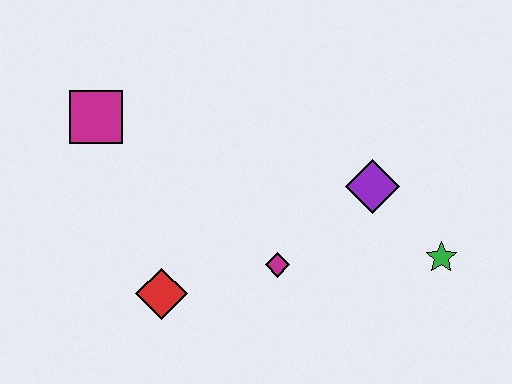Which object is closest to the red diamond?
The magenta diamond is closest to the red diamond.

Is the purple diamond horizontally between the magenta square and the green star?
Yes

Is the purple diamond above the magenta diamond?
Yes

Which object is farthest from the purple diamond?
The magenta square is farthest from the purple diamond.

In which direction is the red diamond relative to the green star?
The red diamond is to the left of the green star.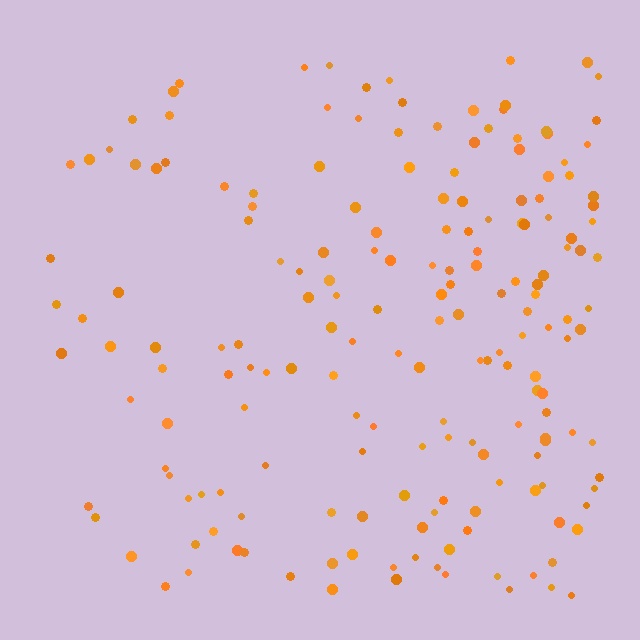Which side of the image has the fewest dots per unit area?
The left.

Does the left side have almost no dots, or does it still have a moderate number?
Still a moderate number, just noticeably fewer than the right.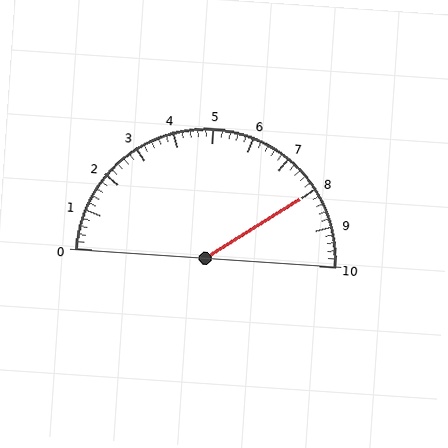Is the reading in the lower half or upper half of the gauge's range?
The reading is in the upper half of the range (0 to 10).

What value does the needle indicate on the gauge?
The needle indicates approximately 8.0.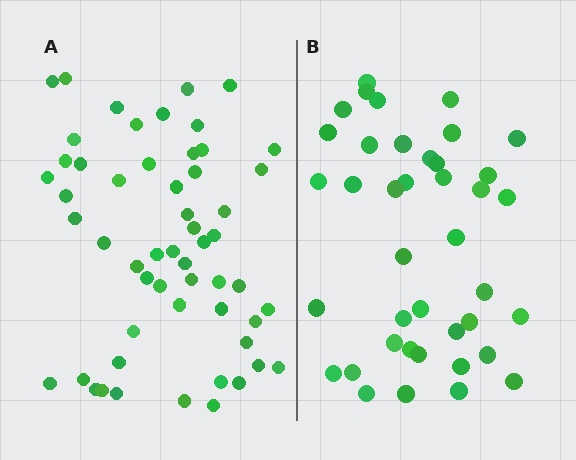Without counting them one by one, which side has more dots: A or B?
Region A (the left region) has more dots.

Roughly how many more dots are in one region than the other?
Region A has approximately 15 more dots than region B.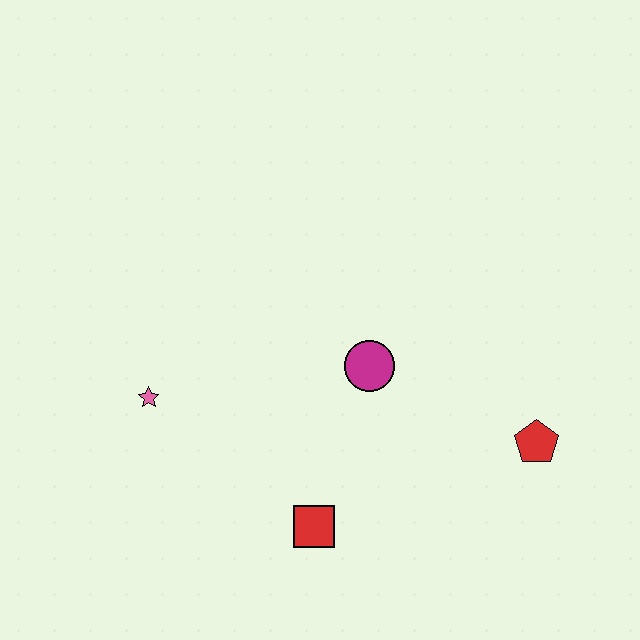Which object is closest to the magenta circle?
The red square is closest to the magenta circle.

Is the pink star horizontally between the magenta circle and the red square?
No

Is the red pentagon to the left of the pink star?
No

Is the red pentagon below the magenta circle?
Yes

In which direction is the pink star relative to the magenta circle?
The pink star is to the left of the magenta circle.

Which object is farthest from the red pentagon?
The pink star is farthest from the red pentagon.